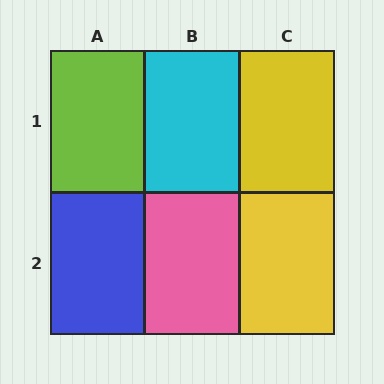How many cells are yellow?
2 cells are yellow.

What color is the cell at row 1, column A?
Lime.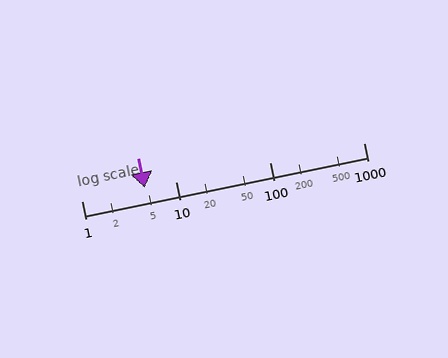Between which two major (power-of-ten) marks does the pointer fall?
The pointer is between 1 and 10.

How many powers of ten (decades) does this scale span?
The scale spans 3 decades, from 1 to 1000.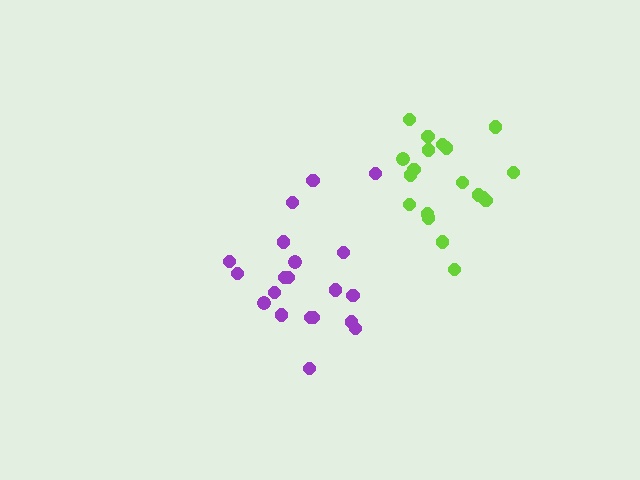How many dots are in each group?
Group 1: 19 dots, Group 2: 20 dots (39 total).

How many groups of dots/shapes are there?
There are 2 groups.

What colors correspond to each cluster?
The clusters are colored: lime, purple.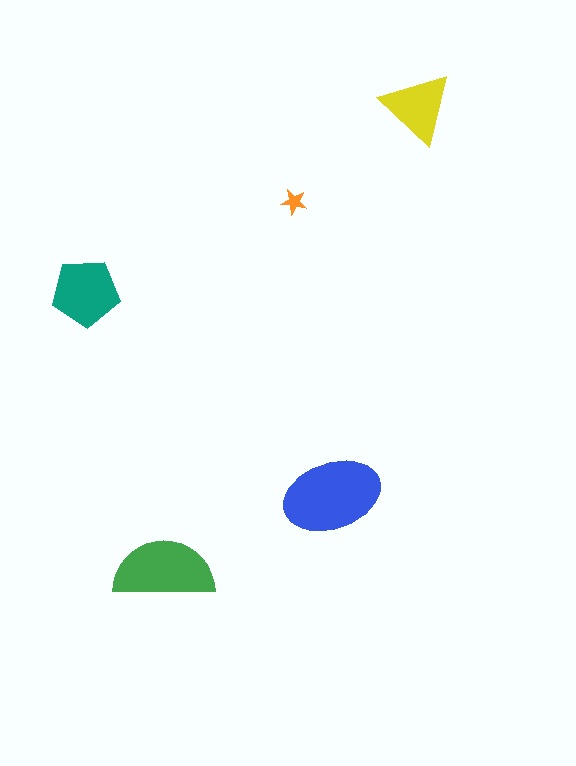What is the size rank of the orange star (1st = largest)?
5th.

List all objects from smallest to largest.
The orange star, the yellow triangle, the teal pentagon, the green semicircle, the blue ellipse.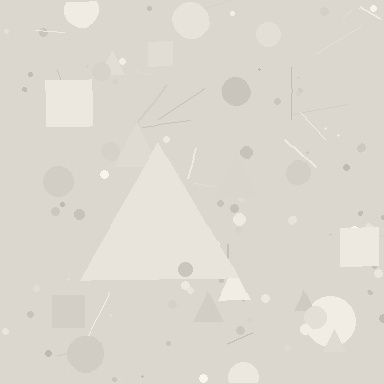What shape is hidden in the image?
A triangle is hidden in the image.